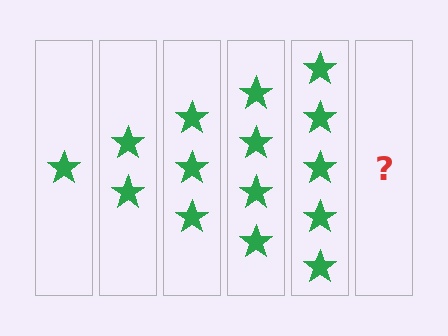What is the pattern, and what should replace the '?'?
The pattern is that each step adds one more star. The '?' should be 6 stars.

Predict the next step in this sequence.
The next step is 6 stars.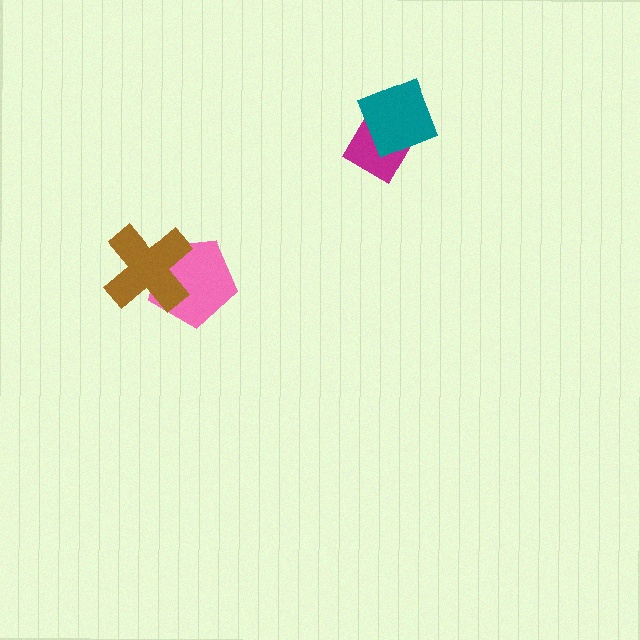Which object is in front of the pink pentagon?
The brown cross is in front of the pink pentagon.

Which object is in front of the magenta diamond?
The teal diamond is in front of the magenta diamond.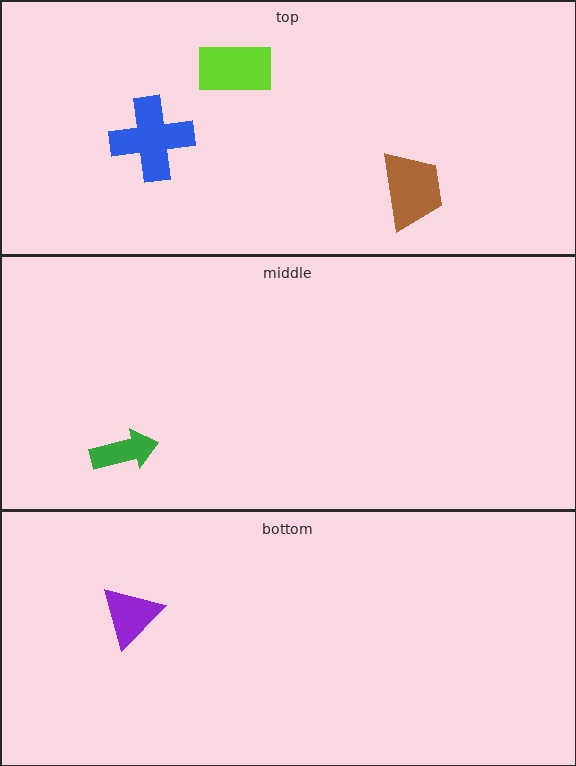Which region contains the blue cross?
The top region.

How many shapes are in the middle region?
1.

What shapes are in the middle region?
The green arrow.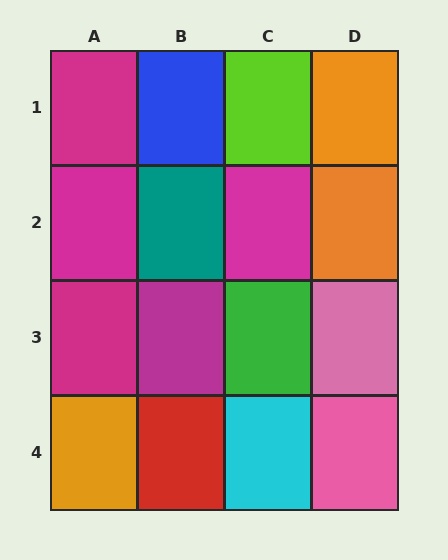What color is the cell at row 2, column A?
Magenta.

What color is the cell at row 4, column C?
Cyan.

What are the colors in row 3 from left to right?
Magenta, magenta, green, pink.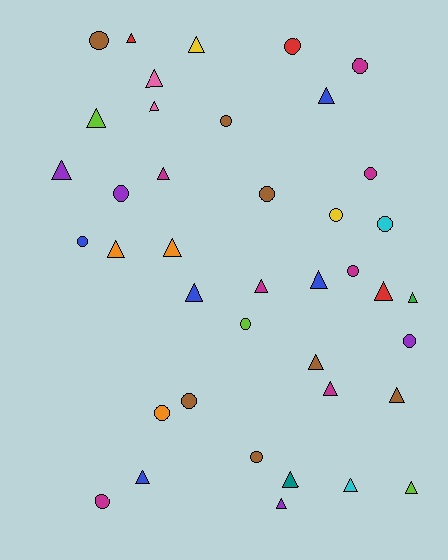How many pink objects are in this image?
There are 2 pink objects.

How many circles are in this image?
There are 17 circles.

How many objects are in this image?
There are 40 objects.